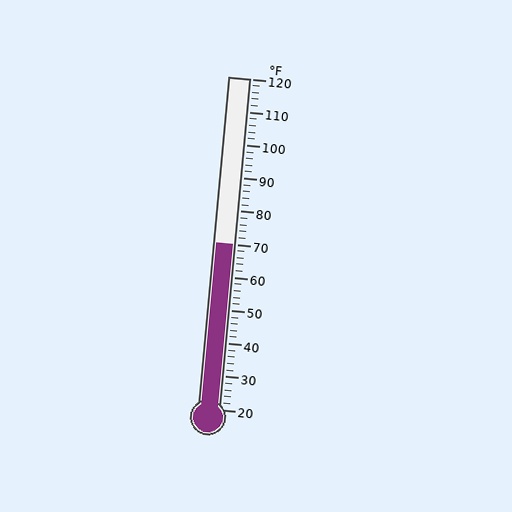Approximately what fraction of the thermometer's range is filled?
The thermometer is filled to approximately 50% of its range.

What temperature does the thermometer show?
The thermometer shows approximately 70°F.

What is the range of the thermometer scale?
The thermometer scale ranges from 20°F to 120°F.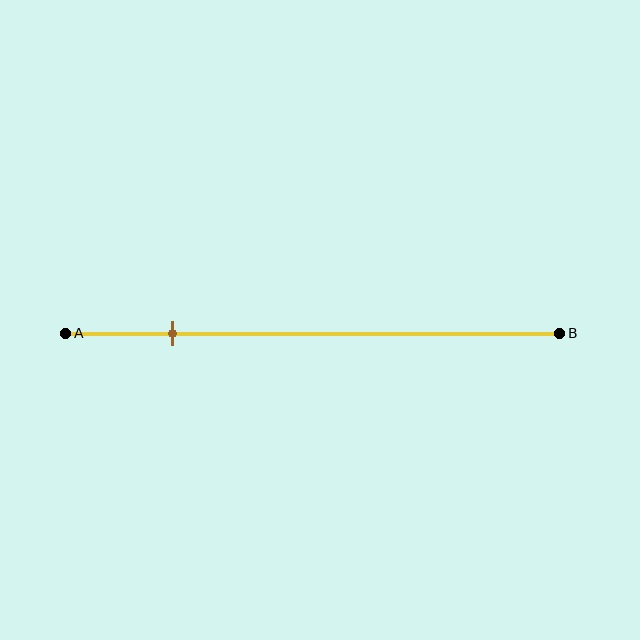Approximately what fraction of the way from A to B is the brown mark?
The brown mark is approximately 20% of the way from A to B.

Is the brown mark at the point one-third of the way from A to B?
No, the mark is at about 20% from A, not at the 33% one-third point.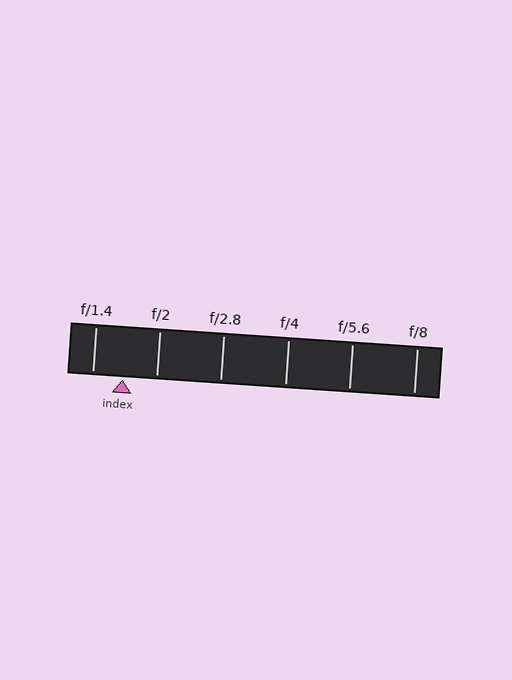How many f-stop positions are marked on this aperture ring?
There are 6 f-stop positions marked.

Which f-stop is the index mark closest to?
The index mark is closest to f/1.4.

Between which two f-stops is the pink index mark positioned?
The index mark is between f/1.4 and f/2.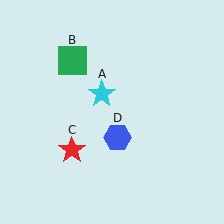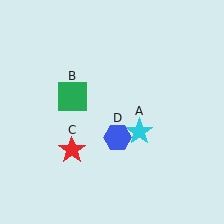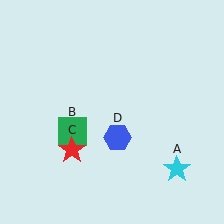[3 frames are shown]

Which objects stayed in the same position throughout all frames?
Red star (object C) and blue hexagon (object D) remained stationary.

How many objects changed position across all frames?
2 objects changed position: cyan star (object A), green square (object B).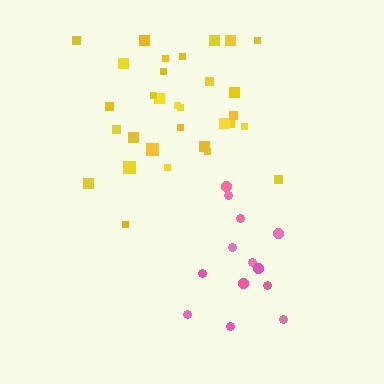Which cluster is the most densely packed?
Pink.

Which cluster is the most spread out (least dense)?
Yellow.